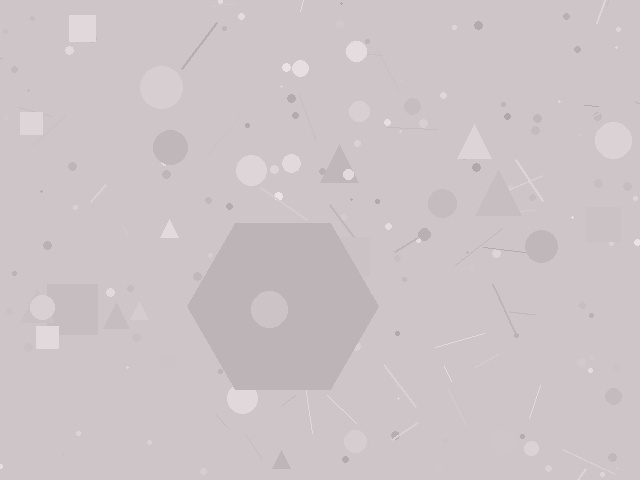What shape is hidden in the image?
A hexagon is hidden in the image.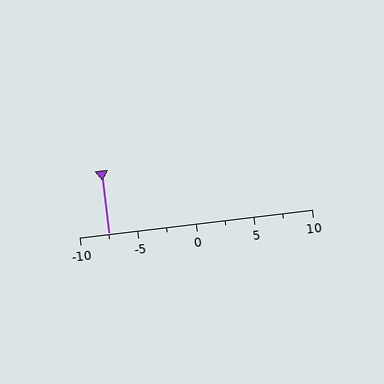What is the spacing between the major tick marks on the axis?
The major ticks are spaced 5 apart.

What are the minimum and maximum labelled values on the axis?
The axis runs from -10 to 10.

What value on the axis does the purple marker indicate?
The marker indicates approximately -7.5.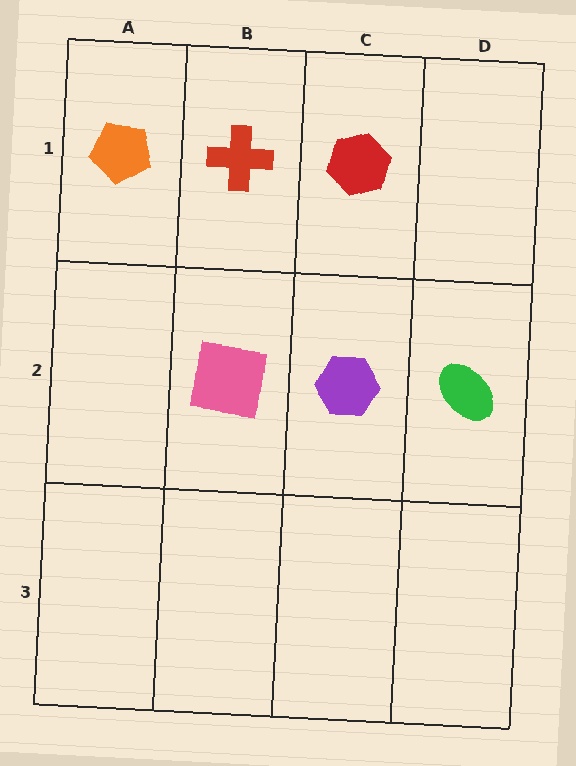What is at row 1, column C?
A red hexagon.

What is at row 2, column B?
A pink square.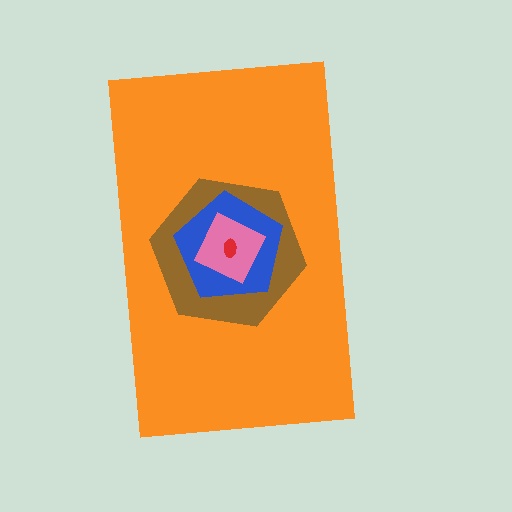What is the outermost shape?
The orange rectangle.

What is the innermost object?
The red ellipse.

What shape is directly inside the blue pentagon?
The pink diamond.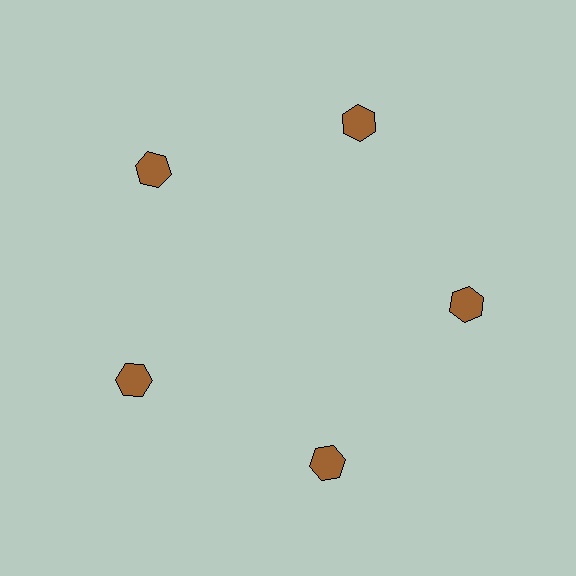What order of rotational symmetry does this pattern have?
This pattern has 5-fold rotational symmetry.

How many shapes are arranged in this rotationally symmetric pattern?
There are 5 shapes, arranged in 5 groups of 1.